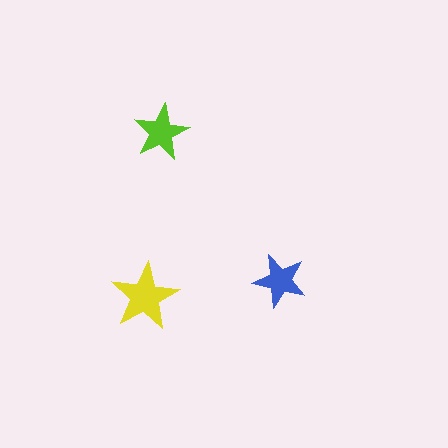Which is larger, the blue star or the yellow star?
The yellow one.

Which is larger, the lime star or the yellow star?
The yellow one.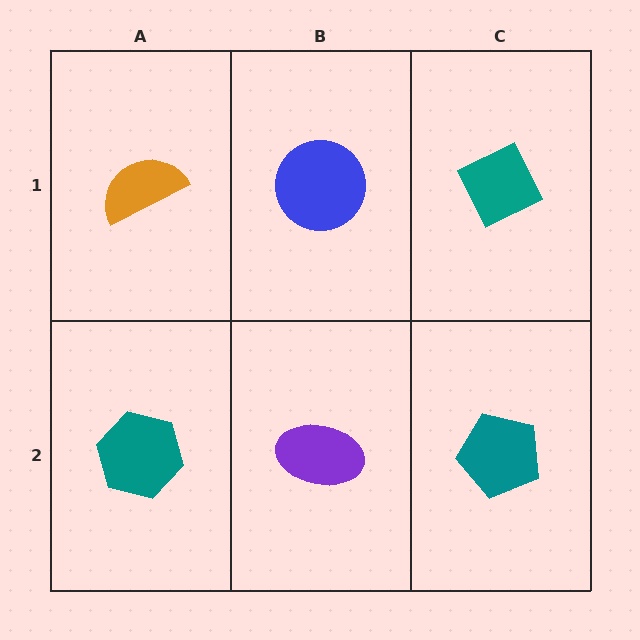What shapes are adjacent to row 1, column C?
A teal pentagon (row 2, column C), a blue circle (row 1, column B).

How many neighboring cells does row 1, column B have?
3.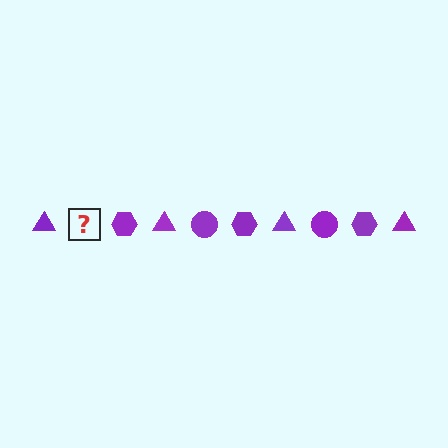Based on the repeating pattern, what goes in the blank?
The blank should be a purple circle.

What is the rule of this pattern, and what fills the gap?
The rule is that the pattern cycles through triangle, circle, hexagon shapes in purple. The gap should be filled with a purple circle.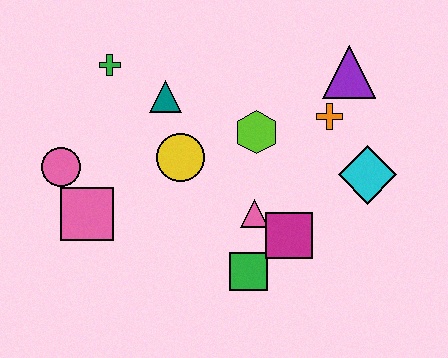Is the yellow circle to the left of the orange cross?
Yes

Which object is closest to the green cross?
The teal triangle is closest to the green cross.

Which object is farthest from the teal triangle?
The cyan diamond is farthest from the teal triangle.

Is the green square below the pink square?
Yes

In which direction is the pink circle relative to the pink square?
The pink circle is above the pink square.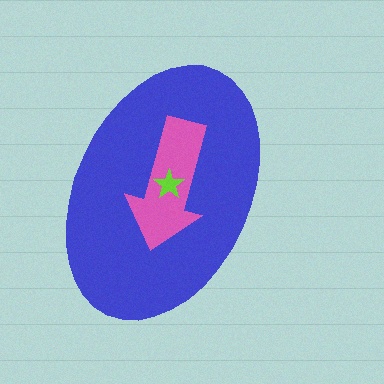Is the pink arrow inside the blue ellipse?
Yes.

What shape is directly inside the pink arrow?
The lime star.